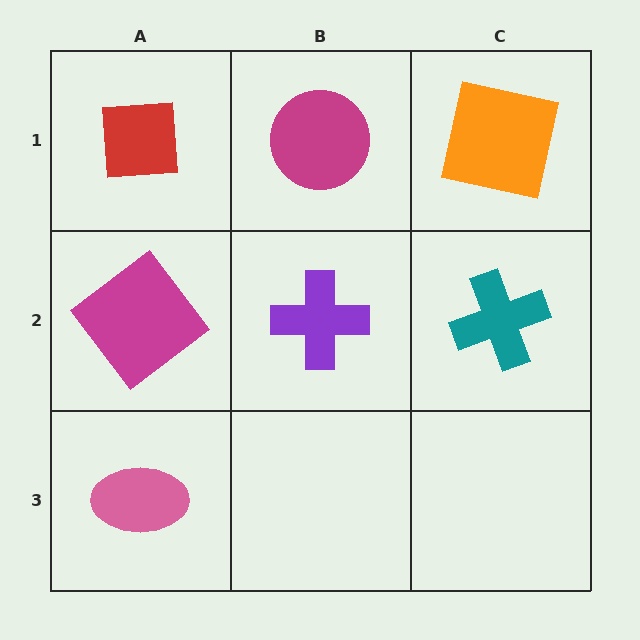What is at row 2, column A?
A magenta diamond.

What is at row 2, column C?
A teal cross.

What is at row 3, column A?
A pink ellipse.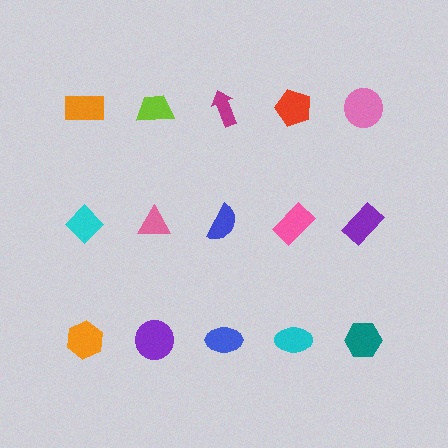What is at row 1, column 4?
A red pentagon.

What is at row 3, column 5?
A teal hexagon.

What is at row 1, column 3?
A magenta arrow.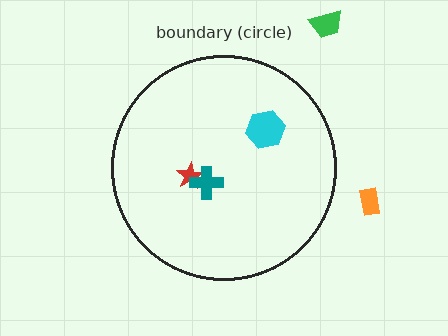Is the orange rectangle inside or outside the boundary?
Outside.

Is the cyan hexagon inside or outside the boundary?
Inside.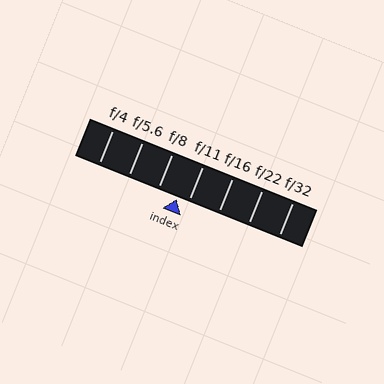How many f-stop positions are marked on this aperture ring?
There are 7 f-stop positions marked.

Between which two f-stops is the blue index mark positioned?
The index mark is between f/8 and f/11.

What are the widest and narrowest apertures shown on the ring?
The widest aperture shown is f/4 and the narrowest is f/32.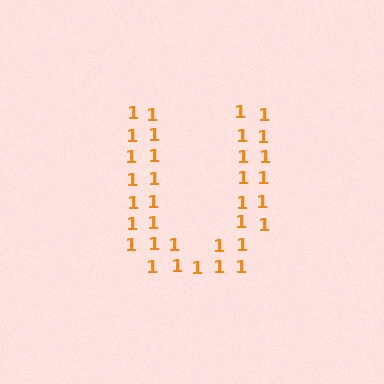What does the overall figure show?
The overall figure shows the letter U.